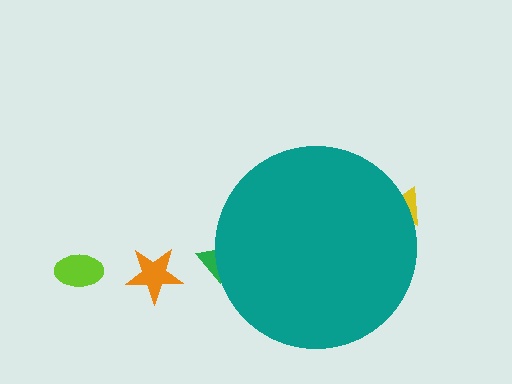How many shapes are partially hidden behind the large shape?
2 shapes are partially hidden.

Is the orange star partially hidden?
No, the orange star is fully visible.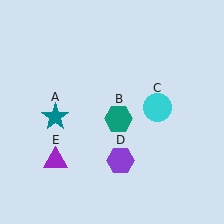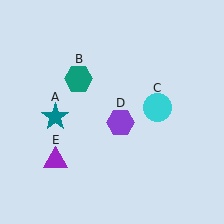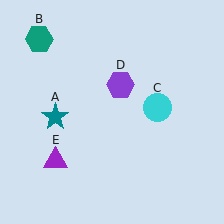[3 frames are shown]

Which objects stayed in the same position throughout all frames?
Teal star (object A) and cyan circle (object C) and purple triangle (object E) remained stationary.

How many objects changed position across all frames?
2 objects changed position: teal hexagon (object B), purple hexagon (object D).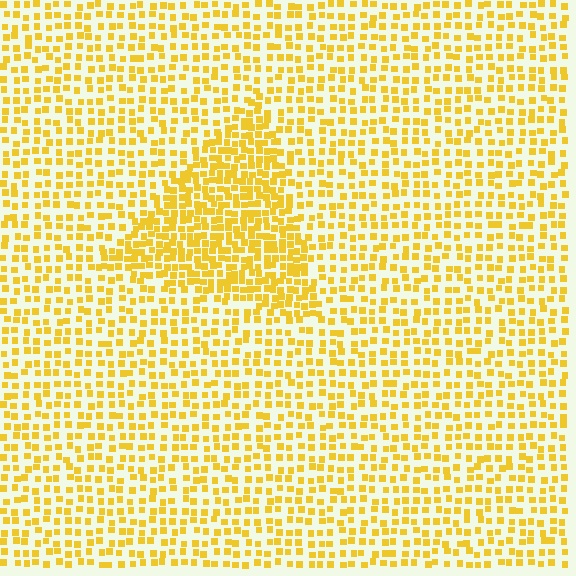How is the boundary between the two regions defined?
The boundary is defined by a change in element density (approximately 1.9x ratio). All elements are the same color, size, and shape.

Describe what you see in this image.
The image contains small yellow elements arranged at two different densities. A triangle-shaped region is visible where the elements are more densely packed than the surrounding area.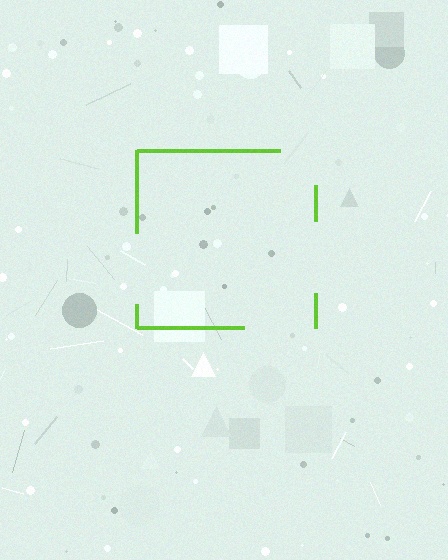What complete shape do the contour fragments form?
The contour fragments form a square.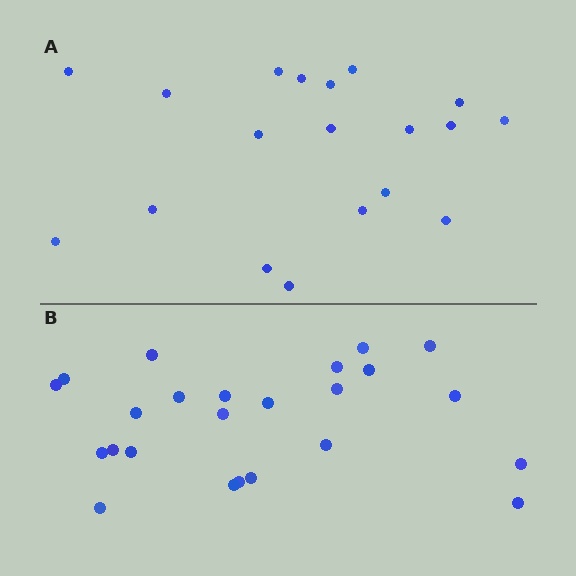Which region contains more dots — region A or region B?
Region B (the bottom region) has more dots.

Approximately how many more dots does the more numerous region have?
Region B has about 5 more dots than region A.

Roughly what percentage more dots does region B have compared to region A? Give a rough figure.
About 25% more.